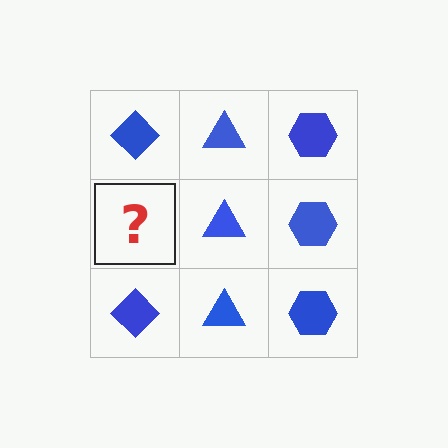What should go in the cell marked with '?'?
The missing cell should contain a blue diamond.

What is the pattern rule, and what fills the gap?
The rule is that each column has a consistent shape. The gap should be filled with a blue diamond.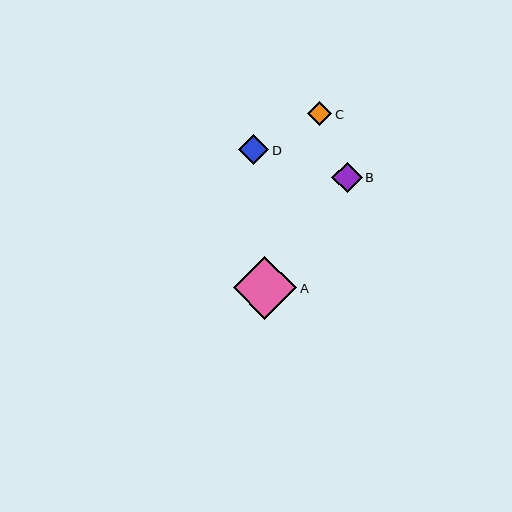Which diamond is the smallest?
Diamond C is the smallest with a size of approximately 25 pixels.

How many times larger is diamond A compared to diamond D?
Diamond A is approximately 2.1 times the size of diamond D.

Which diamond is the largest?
Diamond A is the largest with a size of approximately 63 pixels.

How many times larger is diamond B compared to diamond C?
Diamond B is approximately 1.2 times the size of diamond C.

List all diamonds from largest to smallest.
From largest to smallest: A, B, D, C.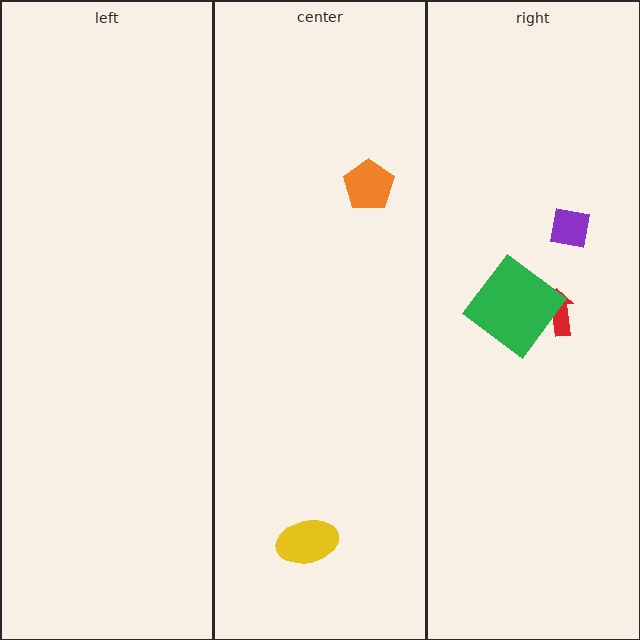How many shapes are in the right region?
3.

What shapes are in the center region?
The yellow ellipse, the orange pentagon.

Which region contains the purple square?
The right region.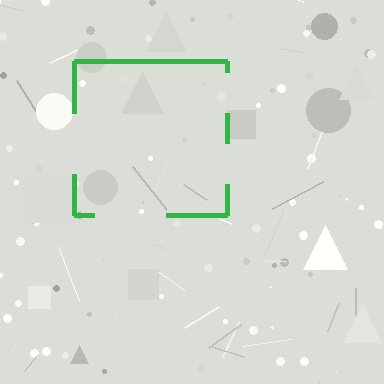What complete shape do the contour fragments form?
The contour fragments form a square.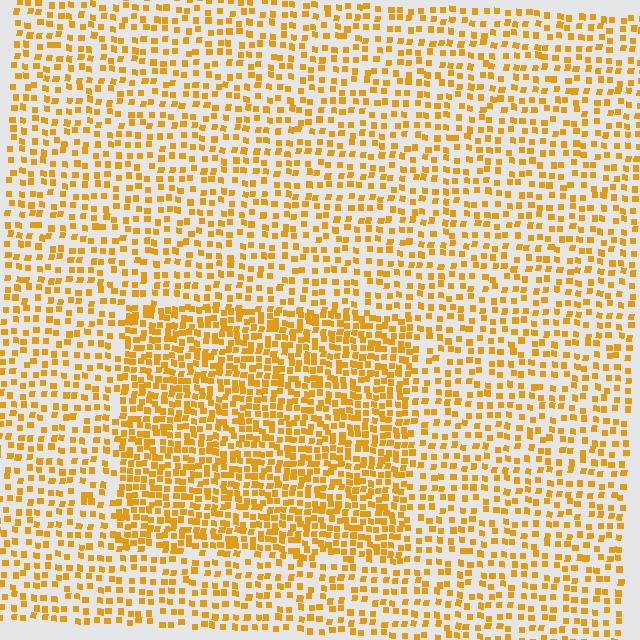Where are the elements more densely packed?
The elements are more densely packed inside the rectangle boundary.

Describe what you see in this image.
The image contains small orange elements arranged at two different densities. A rectangle-shaped region is visible where the elements are more densely packed than the surrounding area.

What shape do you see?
I see a rectangle.